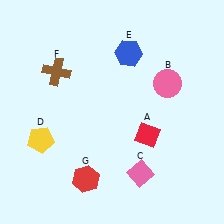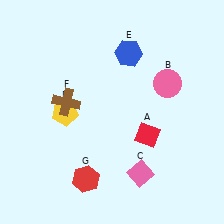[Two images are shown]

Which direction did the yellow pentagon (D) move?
The yellow pentagon (D) moved up.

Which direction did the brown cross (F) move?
The brown cross (F) moved down.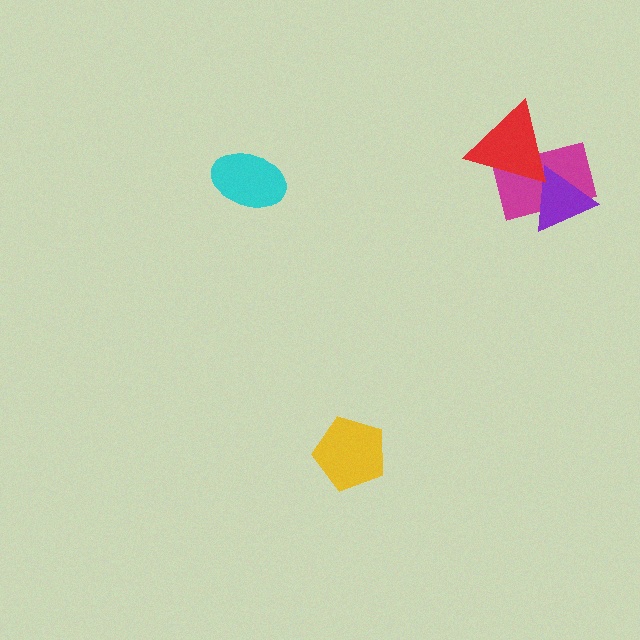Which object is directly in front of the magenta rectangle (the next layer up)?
The purple triangle is directly in front of the magenta rectangle.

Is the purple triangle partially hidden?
Yes, it is partially covered by another shape.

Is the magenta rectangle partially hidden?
Yes, it is partially covered by another shape.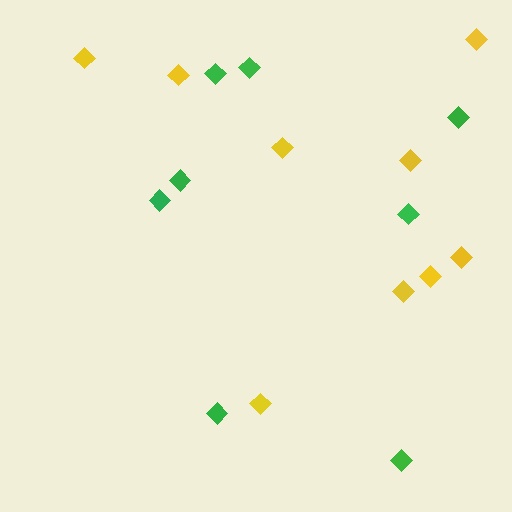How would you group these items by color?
There are 2 groups: one group of yellow diamonds (9) and one group of green diamonds (8).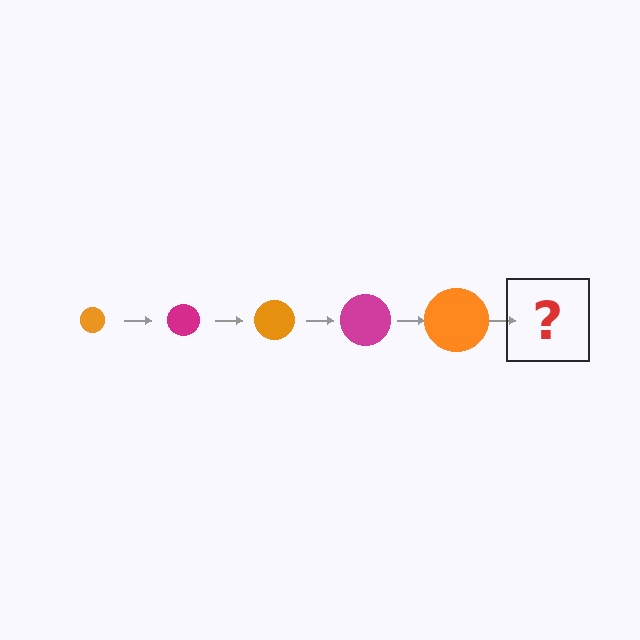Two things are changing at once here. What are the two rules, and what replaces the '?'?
The two rules are that the circle grows larger each step and the color cycles through orange and magenta. The '?' should be a magenta circle, larger than the previous one.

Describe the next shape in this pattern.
It should be a magenta circle, larger than the previous one.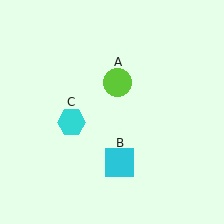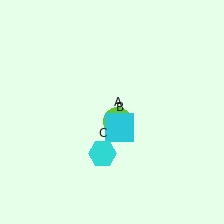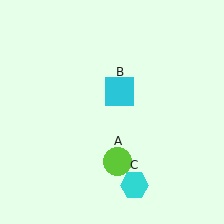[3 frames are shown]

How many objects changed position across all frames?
3 objects changed position: lime circle (object A), cyan square (object B), cyan hexagon (object C).